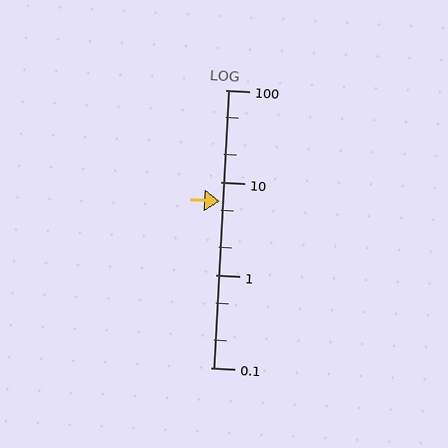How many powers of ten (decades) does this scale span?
The scale spans 3 decades, from 0.1 to 100.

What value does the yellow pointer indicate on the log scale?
The pointer indicates approximately 6.3.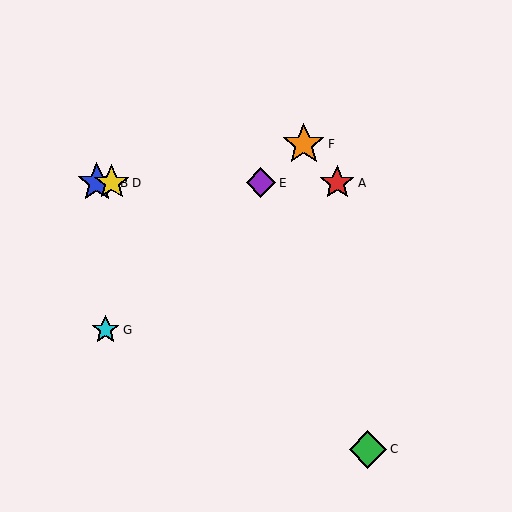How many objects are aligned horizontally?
4 objects (A, B, D, E) are aligned horizontally.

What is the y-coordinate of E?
Object E is at y≈183.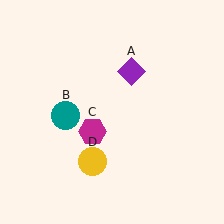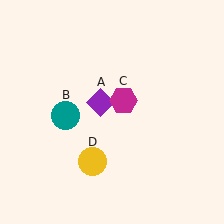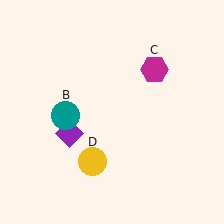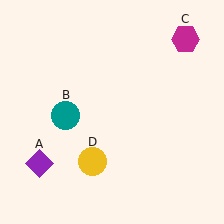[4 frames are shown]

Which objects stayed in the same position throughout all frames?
Teal circle (object B) and yellow circle (object D) remained stationary.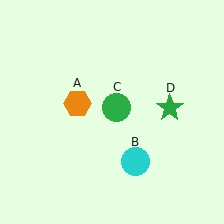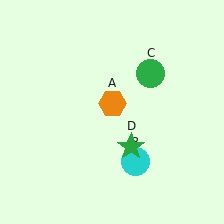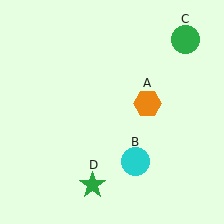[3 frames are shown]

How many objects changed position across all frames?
3 objects changed position: orange hexagon (object A), green circle (object C), green star (object D).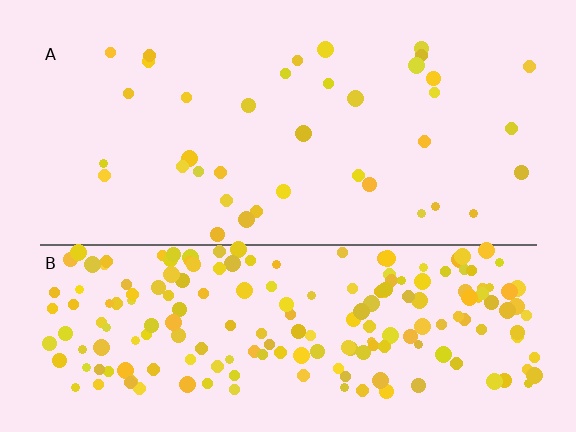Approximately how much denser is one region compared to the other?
Approximately 5.6× — region B over region A.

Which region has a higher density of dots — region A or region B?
B (the bottom).